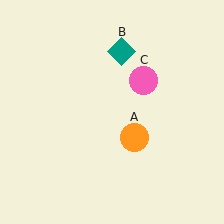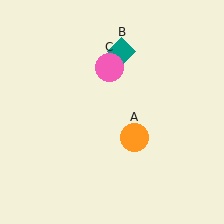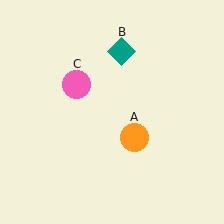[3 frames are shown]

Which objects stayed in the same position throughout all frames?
Orange circle (object A) and teal diamond (object B) remained stationary.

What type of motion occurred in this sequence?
The pink circle (object C) rotated counterclockwise around the center of the scene.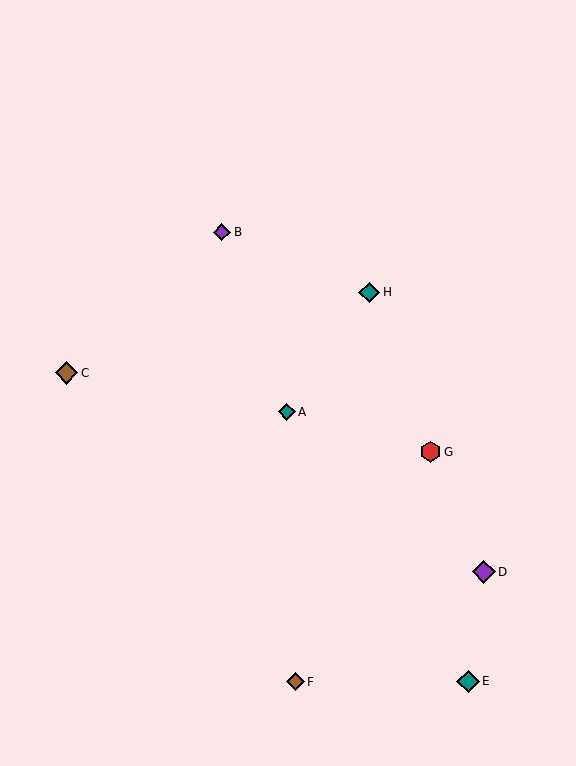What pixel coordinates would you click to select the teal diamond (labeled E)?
Click at (468, 681) to select the teal diamond E.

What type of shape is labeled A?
Shape A is a teal diamond.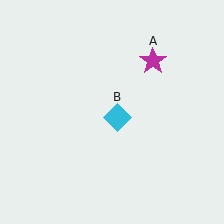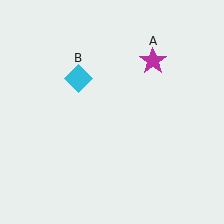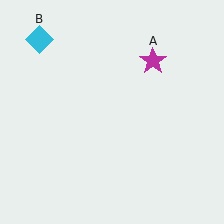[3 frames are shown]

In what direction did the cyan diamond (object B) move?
The cyan diamond (object B) moved up and to the left.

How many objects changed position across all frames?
1 object changed position: cyan diamond (object B).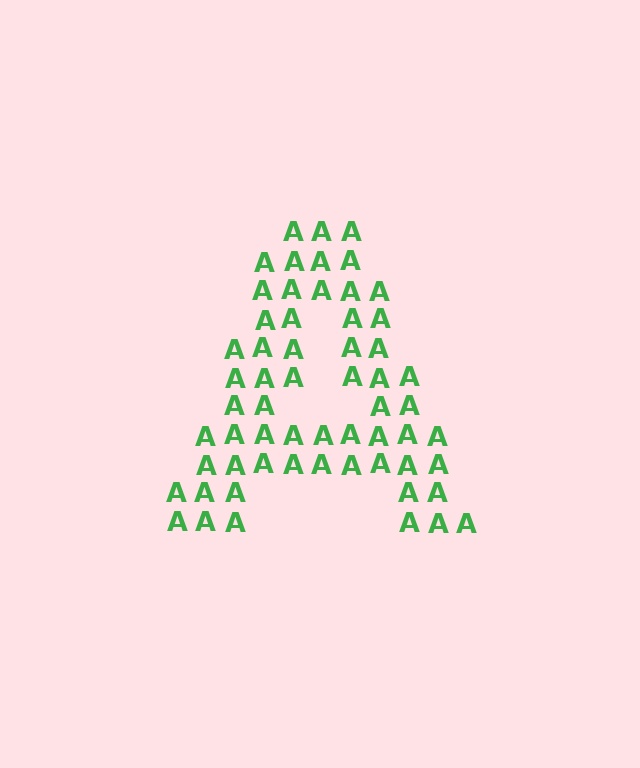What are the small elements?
The small elements are letter A's.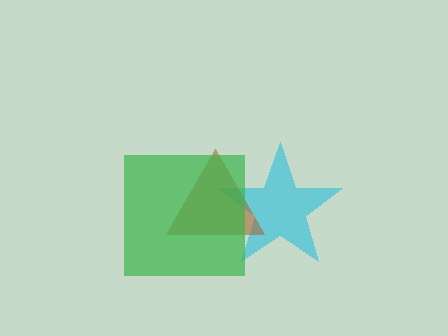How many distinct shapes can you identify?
There are 3 distinct shapes: a cyan star, a brown triangle, a green square.